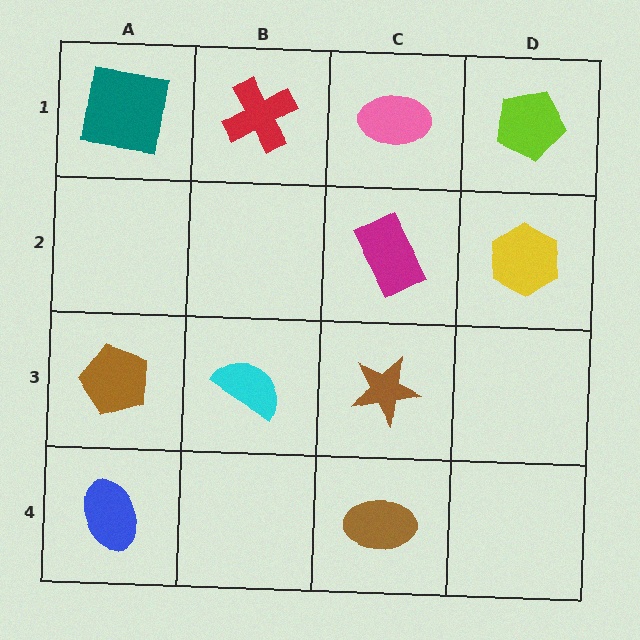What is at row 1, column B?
A red cross.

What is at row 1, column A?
A teal square.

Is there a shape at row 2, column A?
No, that cell is empty.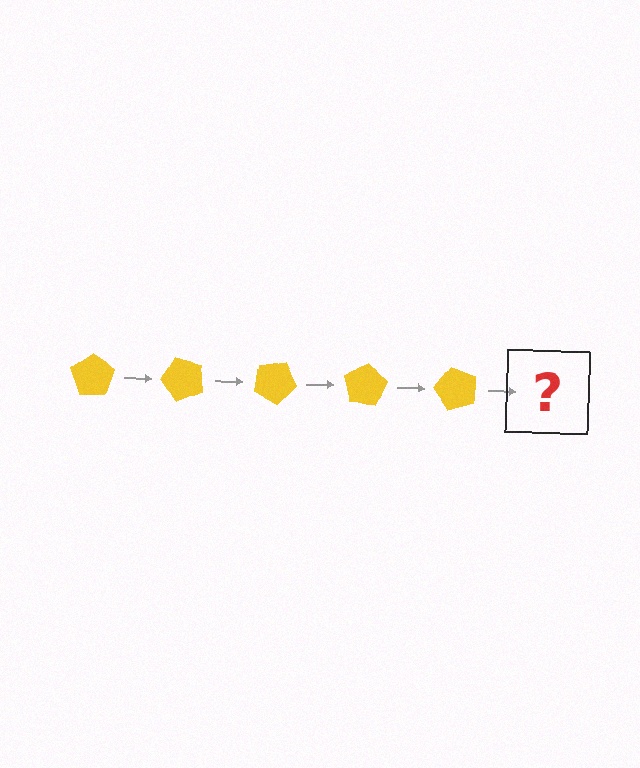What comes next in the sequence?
The next element should be a yellow pentagon rotated 250 degrees.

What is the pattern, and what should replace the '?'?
The pattern is that the pentagon rotates 50 degrees each step. The '?' should be a yellow pentagon rotated 250 degrees.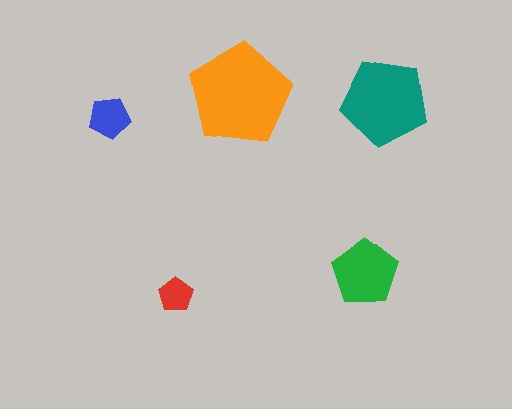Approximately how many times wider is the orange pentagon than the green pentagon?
About 1.5 times wider.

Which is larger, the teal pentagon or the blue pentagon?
The teal one.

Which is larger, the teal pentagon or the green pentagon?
The teal one.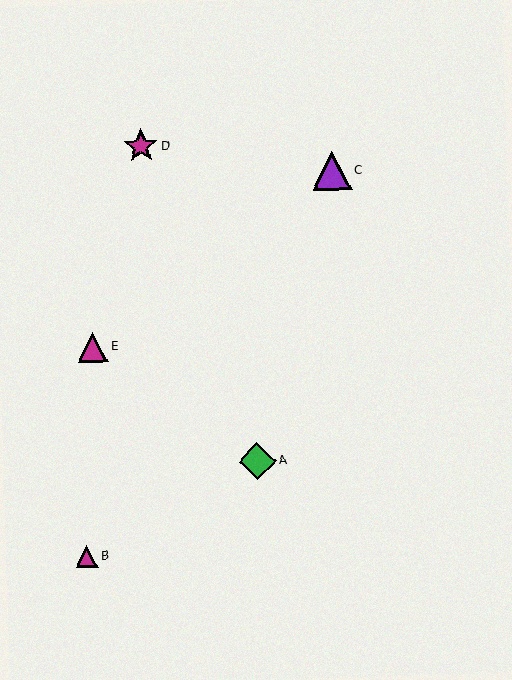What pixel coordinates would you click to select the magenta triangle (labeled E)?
Click at (93, 347) to select the magenta triangle E.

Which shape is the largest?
The purple triangle (labeled C) is the largest.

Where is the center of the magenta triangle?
The center of the magenta triangle is at (93, 347).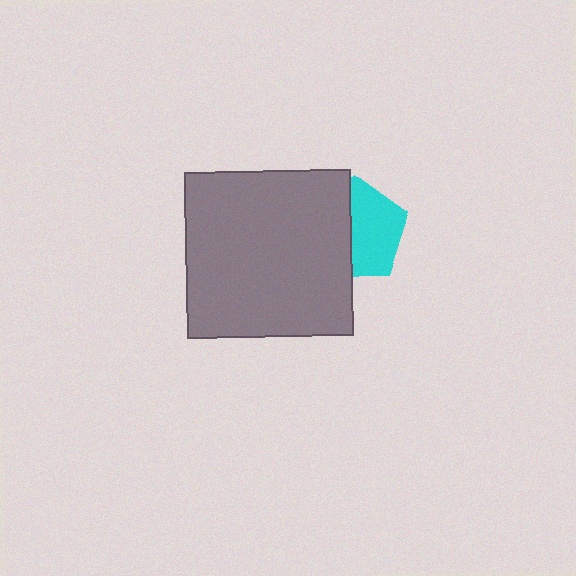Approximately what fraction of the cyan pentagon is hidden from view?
Roughly 46% of the cyan pentagon is hidden behind the gray square.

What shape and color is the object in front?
The object in front is a gray square.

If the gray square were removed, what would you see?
You would see the complete cyan pentagon.